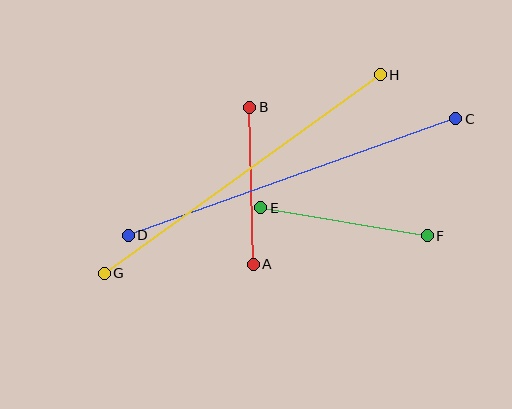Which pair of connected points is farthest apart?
Points C and D are farthest apart.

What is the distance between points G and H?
The distance is approximately 340 pixels.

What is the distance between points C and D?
The distance is approximately 348 pixels.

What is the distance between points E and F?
The distance is approximately 169 pixels.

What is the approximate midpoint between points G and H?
The midpoint is at approximately (242, 174) pixels.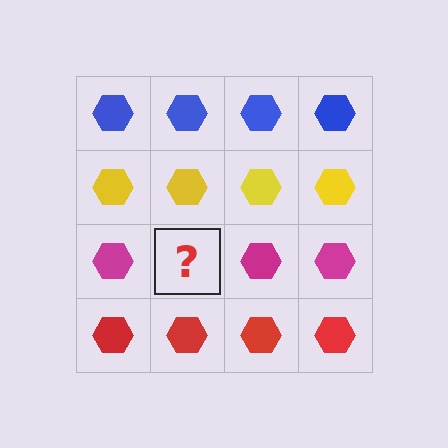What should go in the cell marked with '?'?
The missing cell should contain a magenta hexagon.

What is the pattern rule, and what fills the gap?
The rule is that each row has a consistent color. The gap should be filled with a magenta hexagon.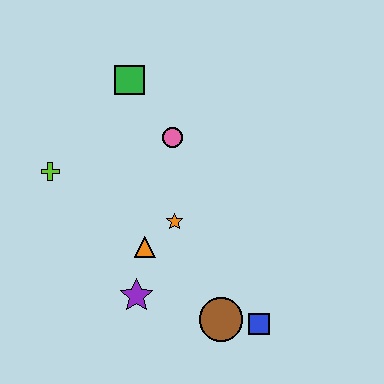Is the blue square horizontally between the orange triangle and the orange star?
No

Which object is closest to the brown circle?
The blue square is closest to the brown circle.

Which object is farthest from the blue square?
The green square is farthest from the blue square.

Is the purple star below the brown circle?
No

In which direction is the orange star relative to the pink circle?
The orange star is below the pink circle.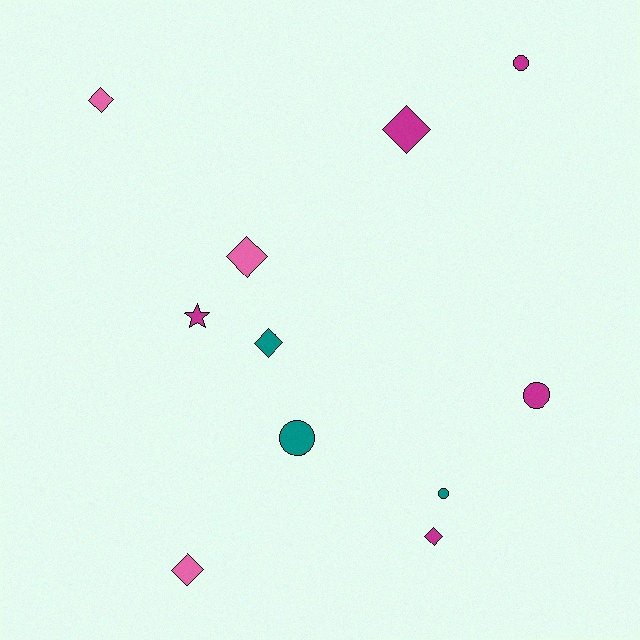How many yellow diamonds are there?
There are no yellow diamonds.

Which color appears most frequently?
Magenta, with 5 objects.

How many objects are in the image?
There are 11 objects.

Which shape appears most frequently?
Diamond, with 6 objects.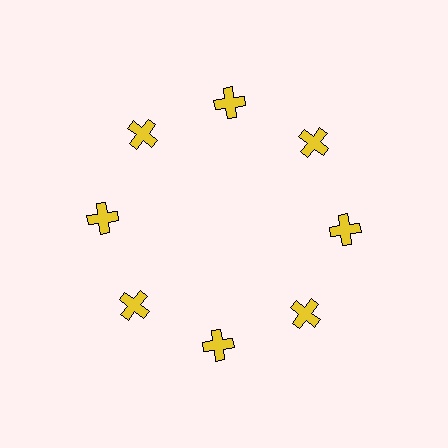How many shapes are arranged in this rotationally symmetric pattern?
There are 8 shapes, arranged in 8 groups of 1.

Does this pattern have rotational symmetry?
Yes, this pattern has 8-fold rotational symmetry. It looks the same after rotating 45 degrees around the center.